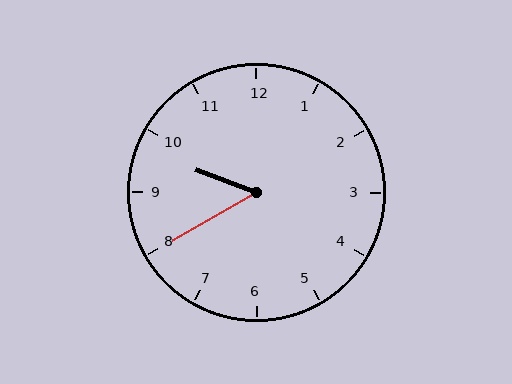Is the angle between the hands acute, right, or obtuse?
It is acute.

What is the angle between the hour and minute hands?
Approximately 50 degrees.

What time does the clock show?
9:40.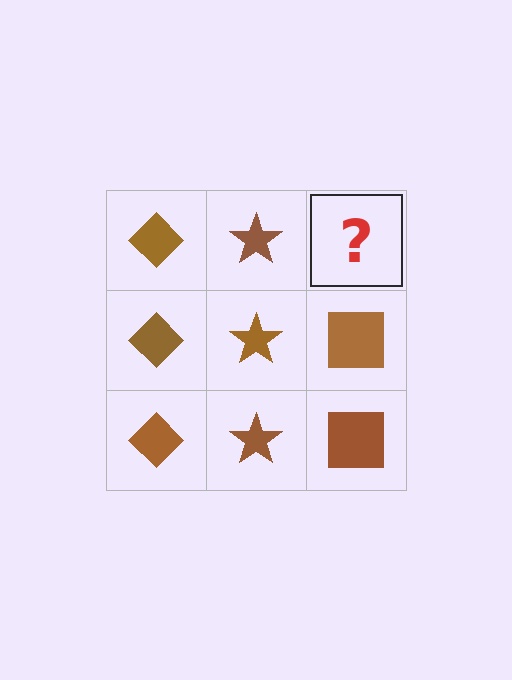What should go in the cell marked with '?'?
The missing cell should contain a brown square.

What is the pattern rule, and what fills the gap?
The rule is that each column has a consistent shape. The gap should be filled with a brown square.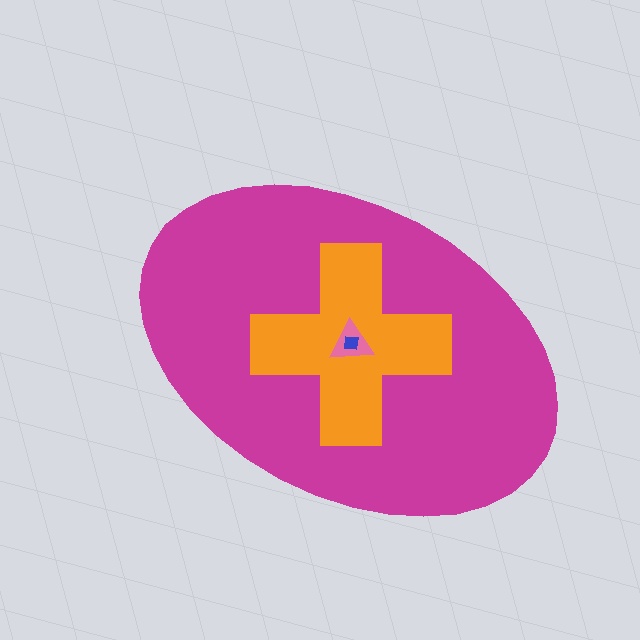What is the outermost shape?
The magenta ellipse.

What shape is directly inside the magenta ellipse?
The orange cross.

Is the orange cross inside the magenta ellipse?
Yes.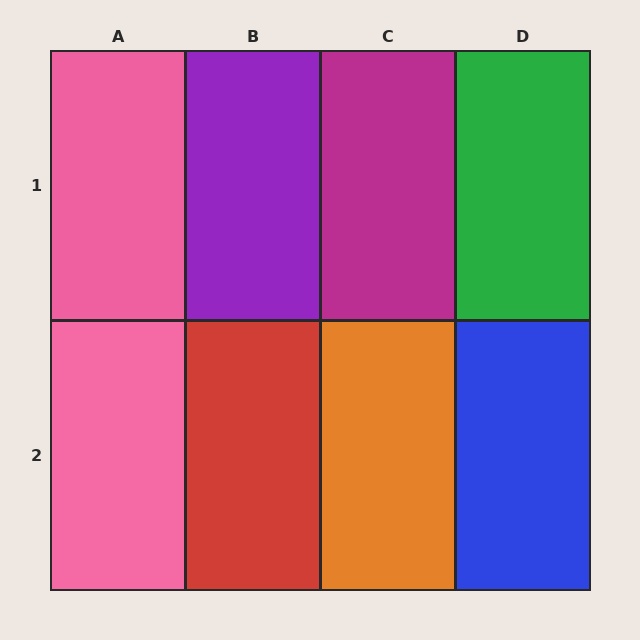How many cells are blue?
1 cell is blue.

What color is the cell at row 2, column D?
Blue.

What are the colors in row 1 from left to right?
Pink, purple, magenta, green.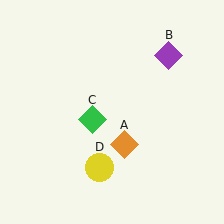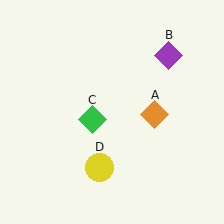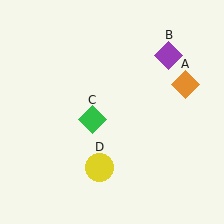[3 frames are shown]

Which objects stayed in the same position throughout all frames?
Purple diamond (object B) and green diamond (object C) and yellow circle (object D) remained stationary.